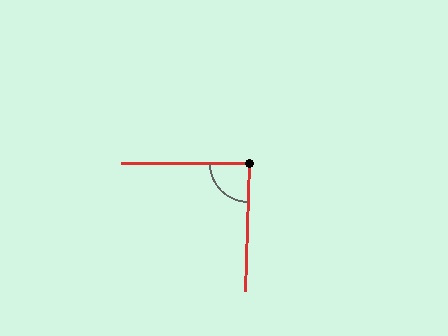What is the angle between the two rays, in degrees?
Approximately 88 degrees.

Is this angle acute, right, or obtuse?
It is approximately a right angle.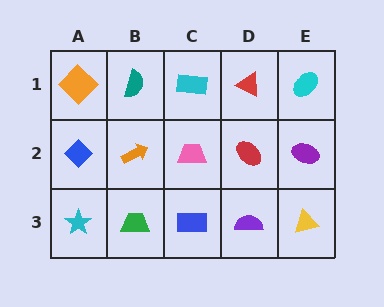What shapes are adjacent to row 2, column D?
A red triangle (row 1, column D), a purple semicircle (row 3, column D), a pink trapezoid (row 2, column C), a purple ellipse (row 2, column E).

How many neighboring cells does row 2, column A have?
3.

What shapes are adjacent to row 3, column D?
A red ellipse (row 2, column D), a blue rectangle (row 3, column C), a yellow triangle (row 3, column E).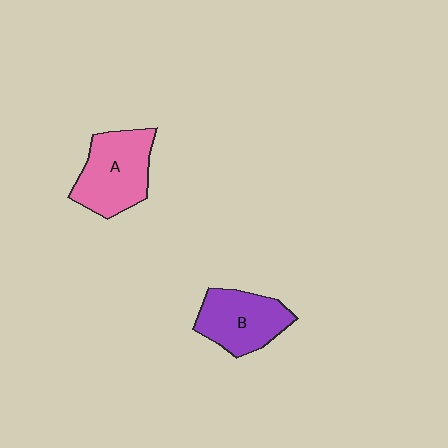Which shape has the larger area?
Shape A (pink).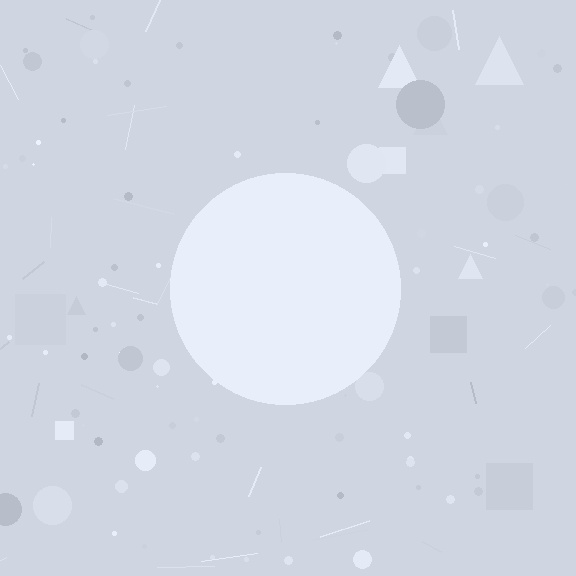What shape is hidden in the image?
A circle is hidden in the image.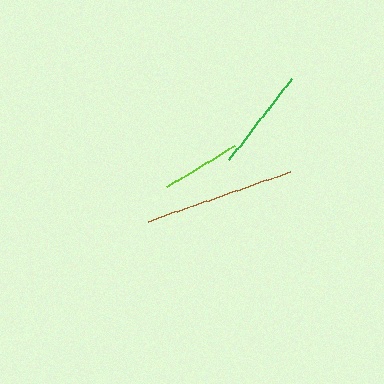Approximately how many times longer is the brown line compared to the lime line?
The brown line is approximately 1.9 times the length of the lime line.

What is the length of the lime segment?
The lime segment is approximately 79 pixels long.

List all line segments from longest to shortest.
From longest to shortest: brown, green, lime.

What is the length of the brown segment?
The brown segment is approximately 149 pixels long.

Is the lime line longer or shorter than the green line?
The green line is longer than the lime line.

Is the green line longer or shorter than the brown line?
The brown line is longer than the green line.